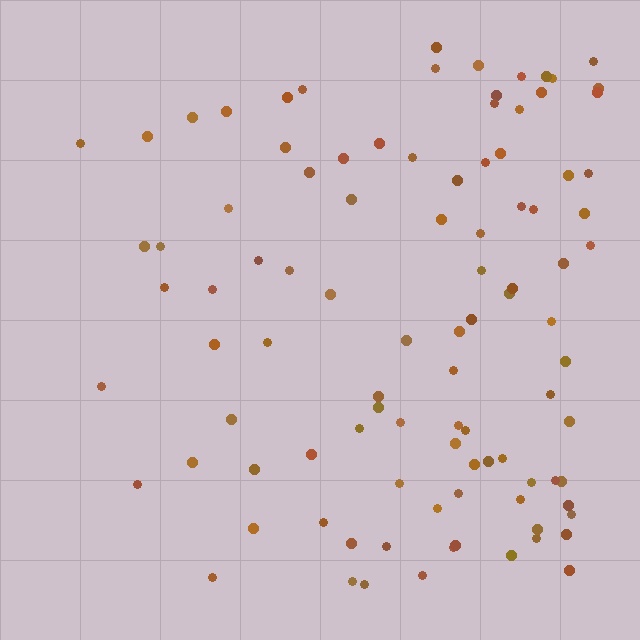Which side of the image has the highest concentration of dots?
The right.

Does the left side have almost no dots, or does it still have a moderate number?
Still a moderate number, just noticeably fewer than the right.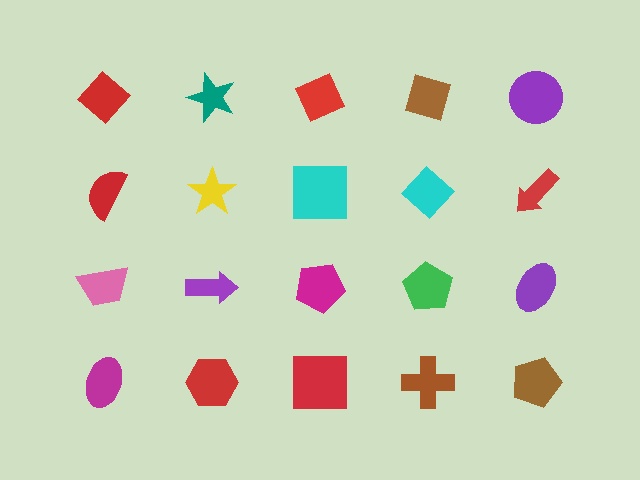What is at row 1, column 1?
A red diamond.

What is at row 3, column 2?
A purple arrow.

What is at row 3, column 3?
A magenta pentagon.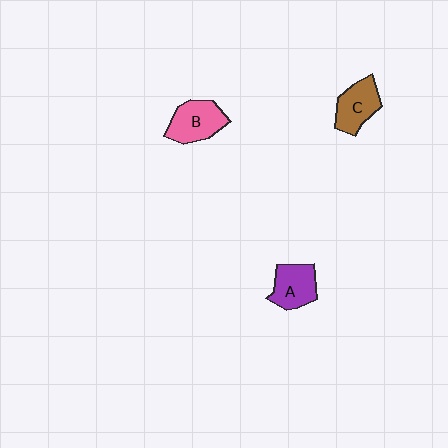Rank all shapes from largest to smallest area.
From largest to smallest: B (pink), C (brown), A (purple).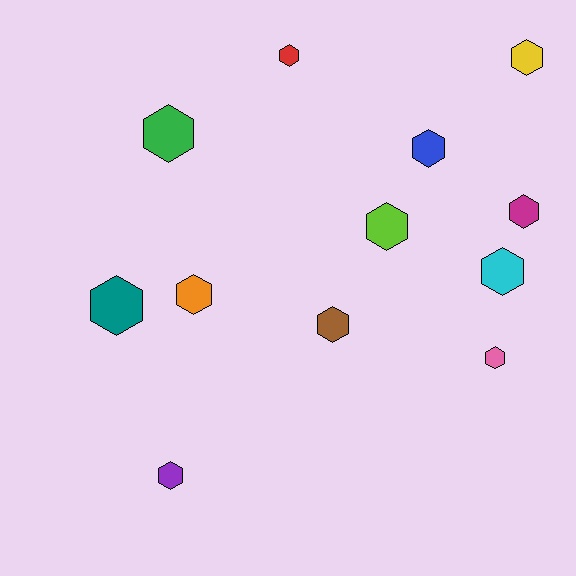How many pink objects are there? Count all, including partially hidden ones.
There is 1 pink object.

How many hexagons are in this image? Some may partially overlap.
There are 12 hexagons.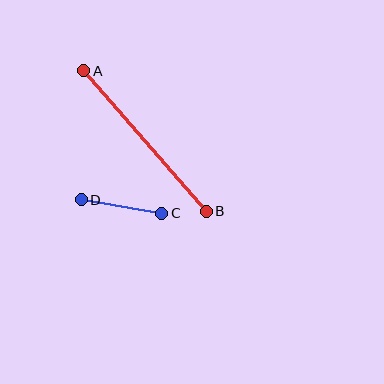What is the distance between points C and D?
The distance is approximately 81 pixels.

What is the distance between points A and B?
The distance is approximately 186 pixels.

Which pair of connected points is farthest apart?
Points A and B are farthest apart.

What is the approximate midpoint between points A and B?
The midpoint is at approximately (145, 141) pixels.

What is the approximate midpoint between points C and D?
The midpoint is at approximately (122, 206) pixels.